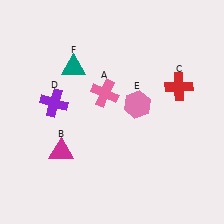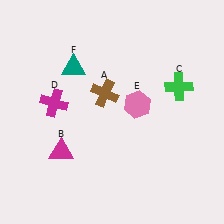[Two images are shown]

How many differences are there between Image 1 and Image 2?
There are 3 differences between the two images.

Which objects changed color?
A changed from pink to brown. C changed from red to green. D changed from purple to magenta.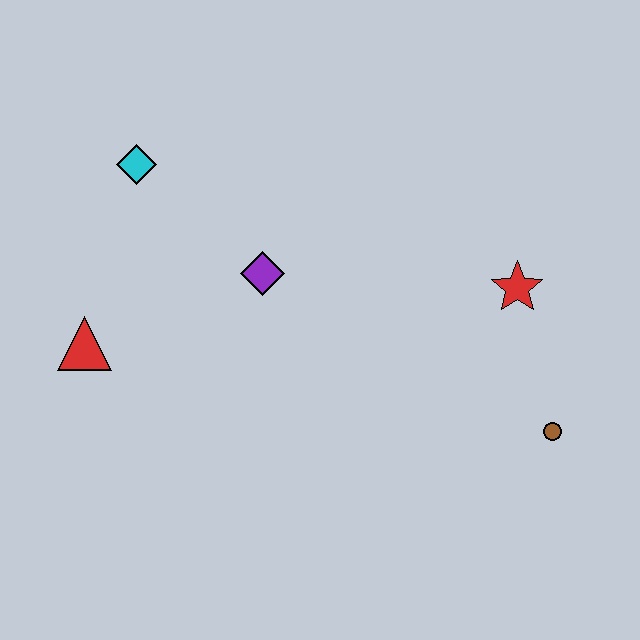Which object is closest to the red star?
The brown circle is closest to the red star.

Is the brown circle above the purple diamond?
No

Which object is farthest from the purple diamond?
The brown circle is farthest from the purple diamond.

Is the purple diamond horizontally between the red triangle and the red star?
Yes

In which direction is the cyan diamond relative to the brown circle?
The cyan diamond is to the left of the brown circle.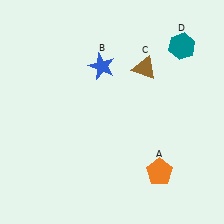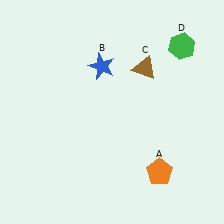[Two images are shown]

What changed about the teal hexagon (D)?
In Image 1, D is teal. In Image 2, it changed to green.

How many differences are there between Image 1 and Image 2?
There is 1 difference between the two images.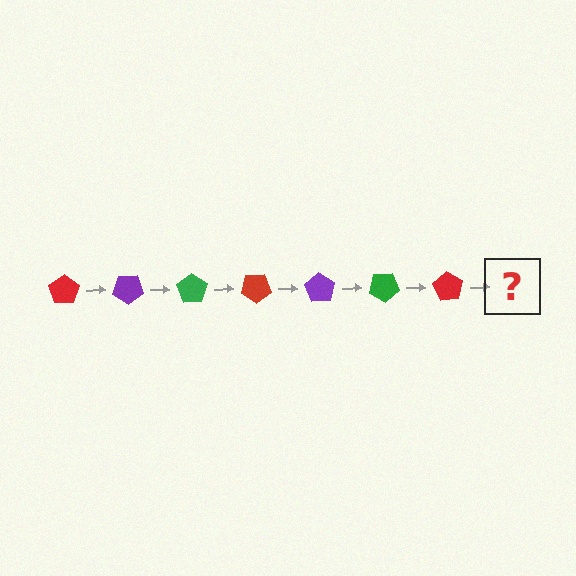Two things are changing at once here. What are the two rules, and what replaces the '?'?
The two rules are that it rotates 35 degrees each step and the color cycles through red, purple, and green. The '?' should be a purple pentagon, rotated 245 degrees from the start.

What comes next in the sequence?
The next element should be a purple pentagon, rotated 245 degrees from the start.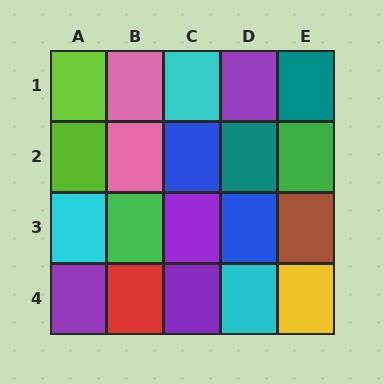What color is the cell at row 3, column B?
Green.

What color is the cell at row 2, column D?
Teal.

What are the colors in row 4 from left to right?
Purple, red, purple, cyan, yellow.